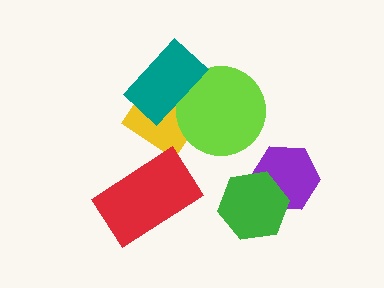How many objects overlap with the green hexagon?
1 object overlaps with the green hexagon.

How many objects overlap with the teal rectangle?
2 objects overlap with the teal rectangle.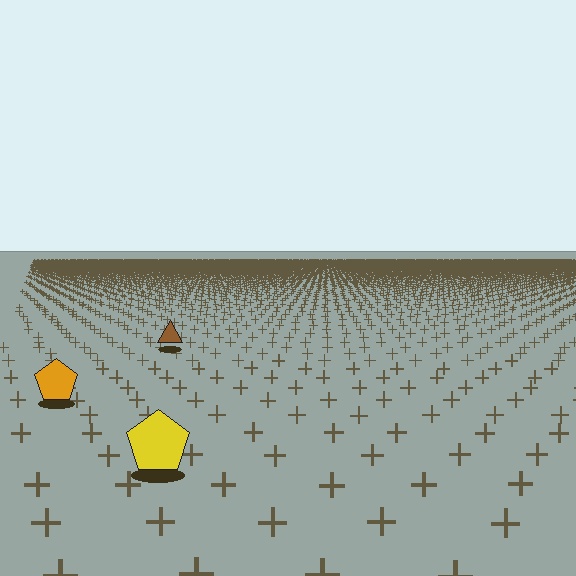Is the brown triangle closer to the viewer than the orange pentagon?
No. The orange pentagon is closer — you can tell from the texture gradient: the ground texture is coarser near it.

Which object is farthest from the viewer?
The brown triangle is farthest from the viewer. It appears smaller and the ground texture around it is denser.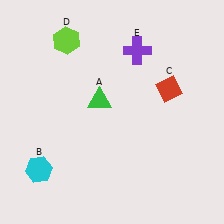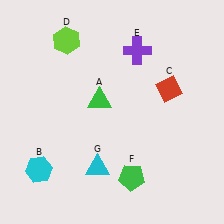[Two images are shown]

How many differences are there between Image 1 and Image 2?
There are 2 differences between the two images.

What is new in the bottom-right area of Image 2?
A green pentagon (F) was added in the bottom-right area of Image 2.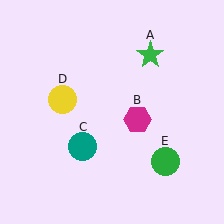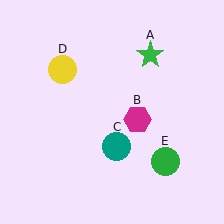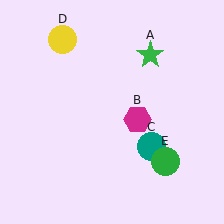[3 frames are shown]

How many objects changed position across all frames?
2 objects changed position: teal circle (object C), yellow circle (object D).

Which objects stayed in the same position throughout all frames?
Green star (object A) and magenta hexagon (object B) and green circle (object E) remained stationary.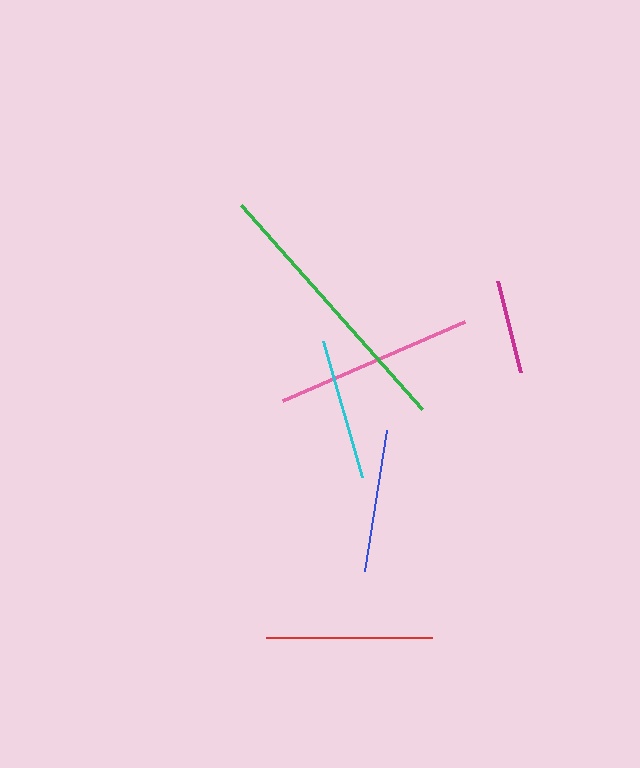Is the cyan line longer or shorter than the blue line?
The blue line is longer than the cyan line.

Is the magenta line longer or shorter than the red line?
The red line is longer than the magenta line.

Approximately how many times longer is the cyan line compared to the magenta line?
The cyan line is approximately 1.5 times the length of the magenta line.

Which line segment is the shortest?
The magenta line is the shortest at approximately 95 pixels.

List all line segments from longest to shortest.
From longest to shortest: green, pink, red, blue, cyan, magenta.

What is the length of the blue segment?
The blue segment is approximately 143 pixels long.